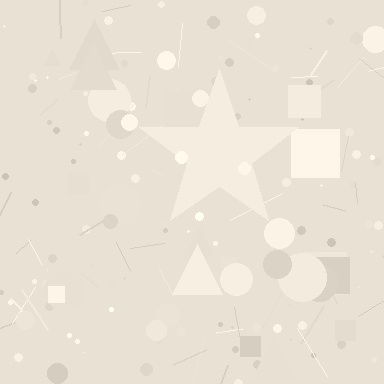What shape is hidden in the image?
A star is hidden in the image.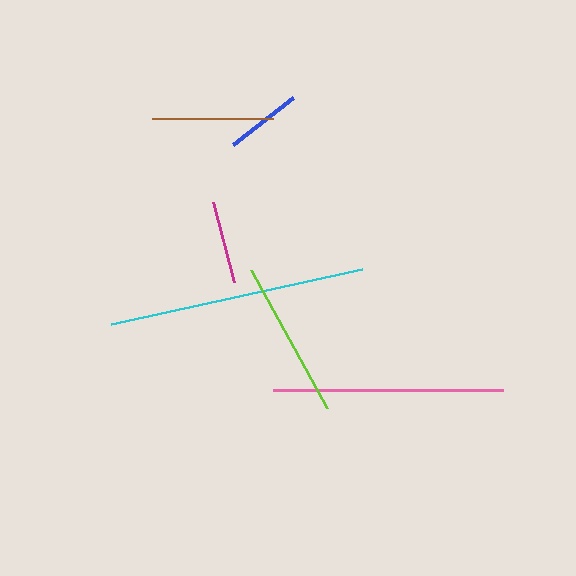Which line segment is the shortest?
The blue line is the shortest at approximately 76 pixels.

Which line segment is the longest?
The cyan line is the longest at approximately 256 pixels.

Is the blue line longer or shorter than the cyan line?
The cyan line is longer than the blue line.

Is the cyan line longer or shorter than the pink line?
The cyan line is longer than the pink line.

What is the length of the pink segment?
The pink segment is approximately 230 pixels long.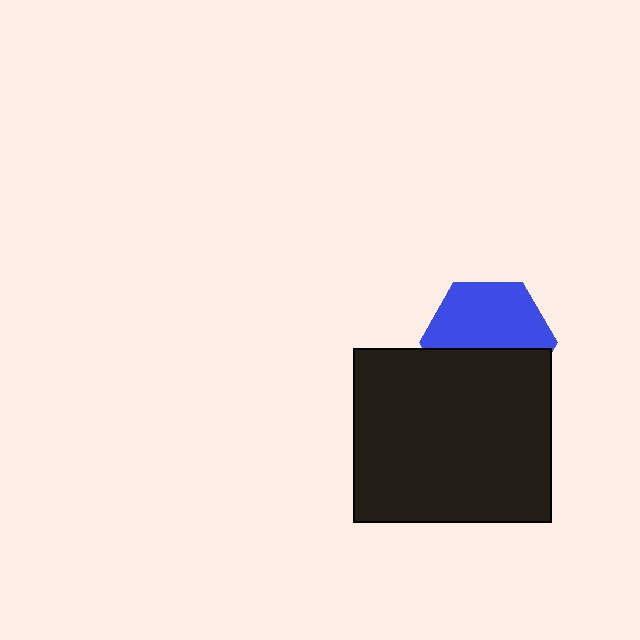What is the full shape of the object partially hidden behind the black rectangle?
The partially hidden object is a blue hexagon.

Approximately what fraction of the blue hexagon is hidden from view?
Roughly 44% of the blue hexagon is hidden behind the black rectangle.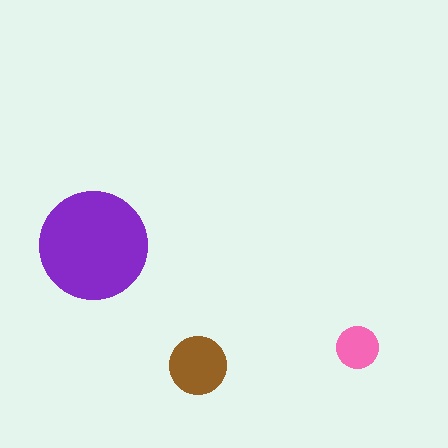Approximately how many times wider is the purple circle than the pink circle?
About 2.5 times wider.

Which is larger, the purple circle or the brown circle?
The purple one.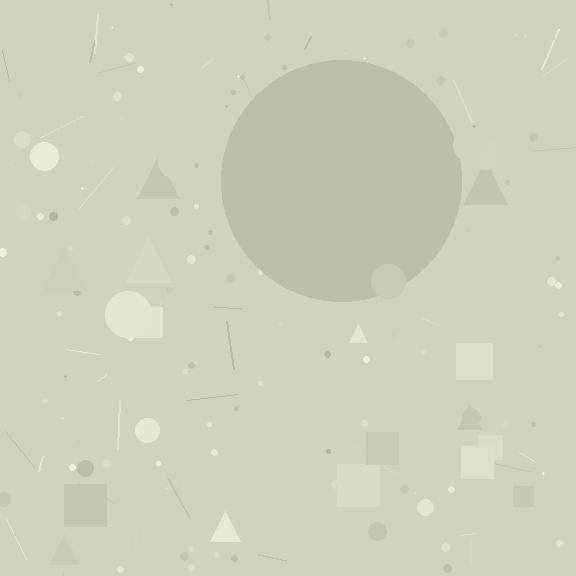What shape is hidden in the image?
A circle is hidden in the image.